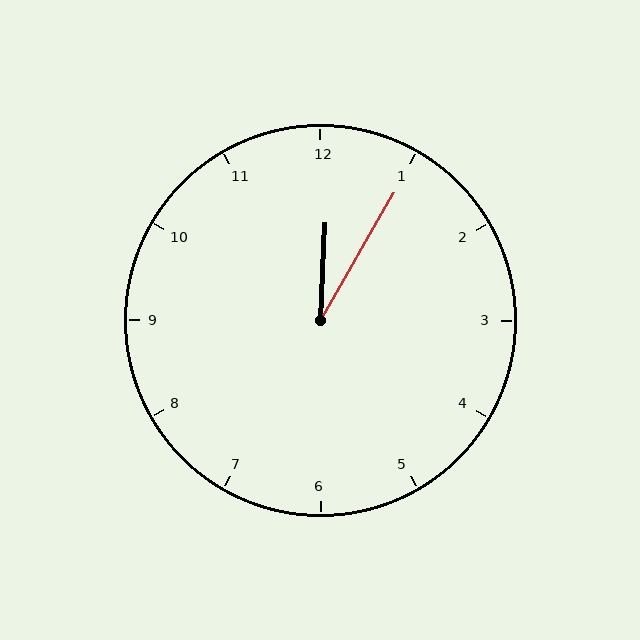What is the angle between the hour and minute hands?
Approximately 28 degrees.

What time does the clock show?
12:05.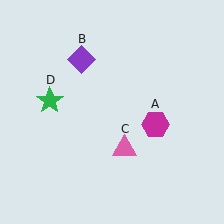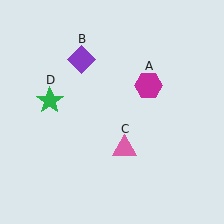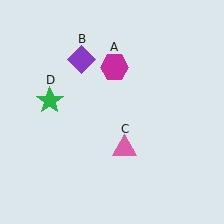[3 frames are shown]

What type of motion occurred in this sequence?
The magenta hexagon (object A) rotated counterclockwise around the center of the scene.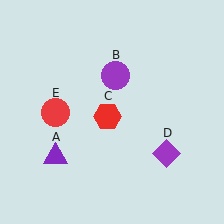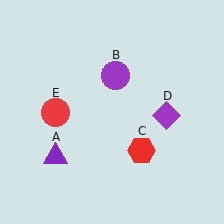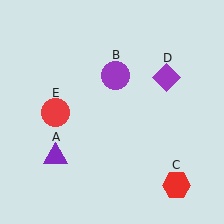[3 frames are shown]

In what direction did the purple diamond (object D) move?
The purple diamond (object D) moved up.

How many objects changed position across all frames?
2 objects changed position: red hexagon (object C), purple diamond (object D).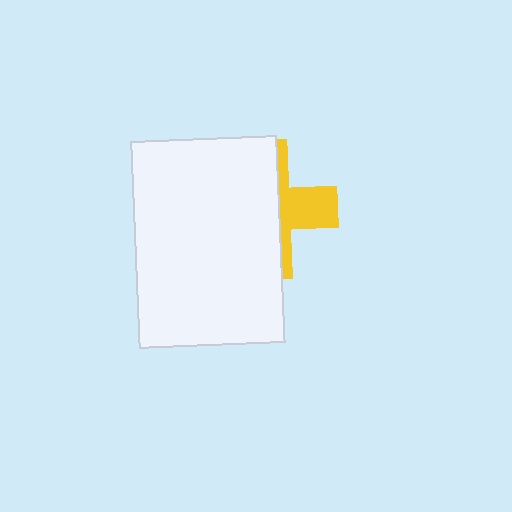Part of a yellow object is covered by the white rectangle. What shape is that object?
It is a cross.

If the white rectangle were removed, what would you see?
You would see the complete yellow cross.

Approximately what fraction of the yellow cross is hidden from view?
Roughly 66% of the yellow cross is hidden behind the white rectangle.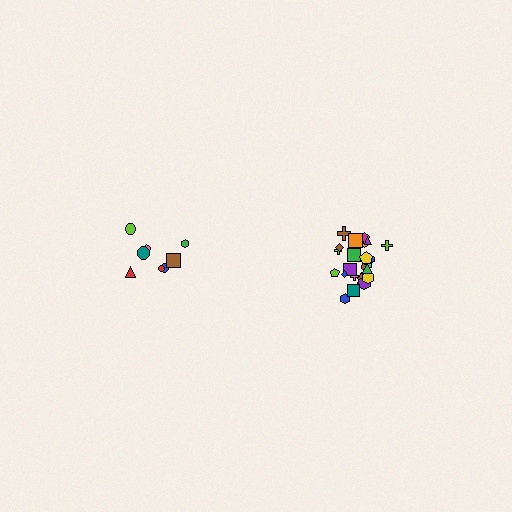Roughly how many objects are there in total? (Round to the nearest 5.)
Roughly 35 objects in total.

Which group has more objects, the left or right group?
The right group.